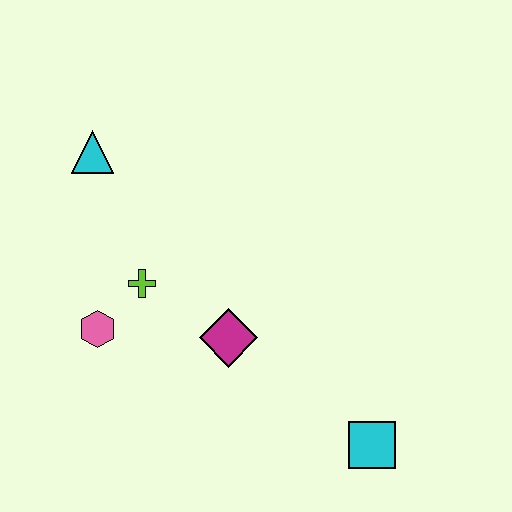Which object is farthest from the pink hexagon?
The cyan square is farthest from the pink hexagon.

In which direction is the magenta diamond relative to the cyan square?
The magenta diamond is to the left of the cyan square.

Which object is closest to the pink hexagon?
The lime cross is closest to the pink hexagon.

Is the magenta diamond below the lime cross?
Yes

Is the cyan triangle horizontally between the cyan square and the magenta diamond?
No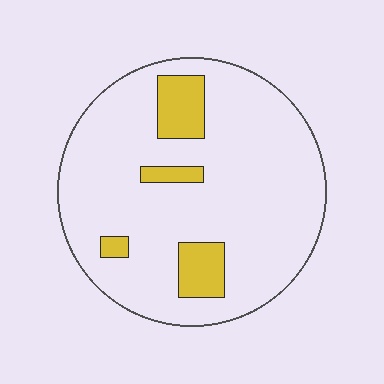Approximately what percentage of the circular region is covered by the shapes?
Approximately 15%.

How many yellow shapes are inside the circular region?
4.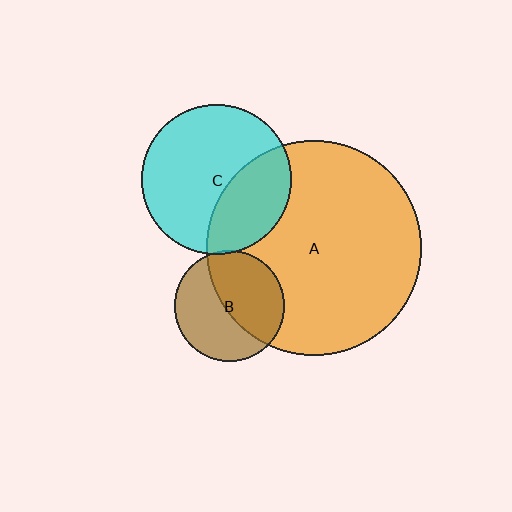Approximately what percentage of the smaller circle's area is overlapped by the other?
Approximately 35%.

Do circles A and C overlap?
Yes.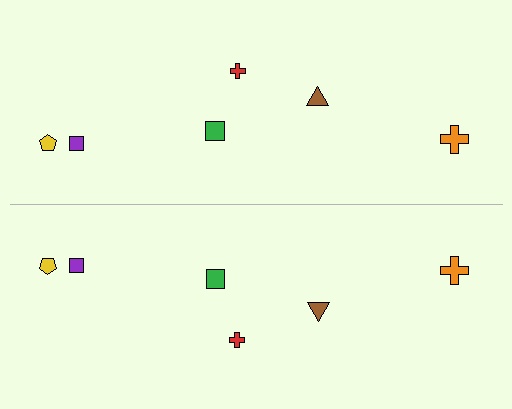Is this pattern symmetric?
Yes, this pattern has bilateral (reflection) symmetry.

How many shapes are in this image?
There are 12 shapes in this image.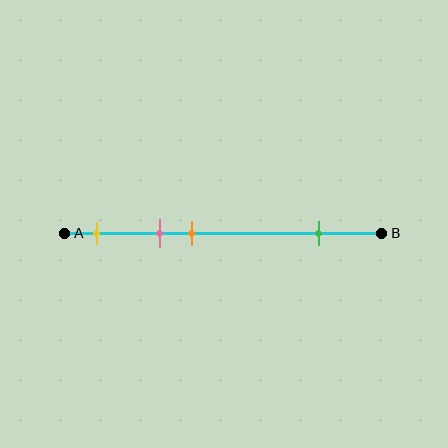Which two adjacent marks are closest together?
The pink and orange marks are the closest adjacent pair.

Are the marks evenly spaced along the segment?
No, the marks are not evenly spaced.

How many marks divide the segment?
There are 4 marks dividing the segment.